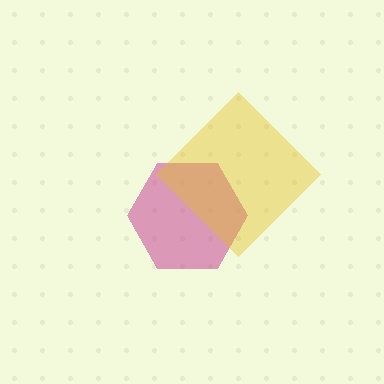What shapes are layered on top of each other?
The layered shapes are: a magenta hexagon, a yellow diamond.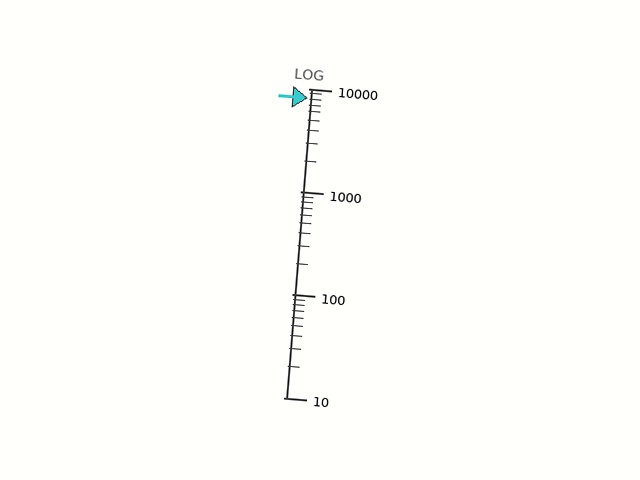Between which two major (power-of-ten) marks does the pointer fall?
The pointer is between 1000 and 10000.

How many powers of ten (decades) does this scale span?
The scale spans 3 decades, from 10 to 10000.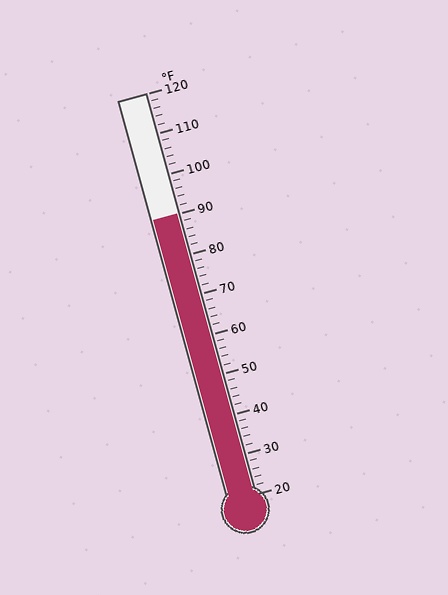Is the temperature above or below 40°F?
The temperature is above 40°F.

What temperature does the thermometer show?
The thermometer shows approximately 90°F.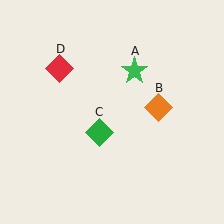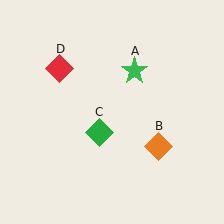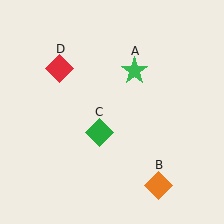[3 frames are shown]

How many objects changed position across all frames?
1 object changed position: orange diamond (object B).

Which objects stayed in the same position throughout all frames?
Green star (object A) and green diamond (object C) and red diamond (object D) remained stationary.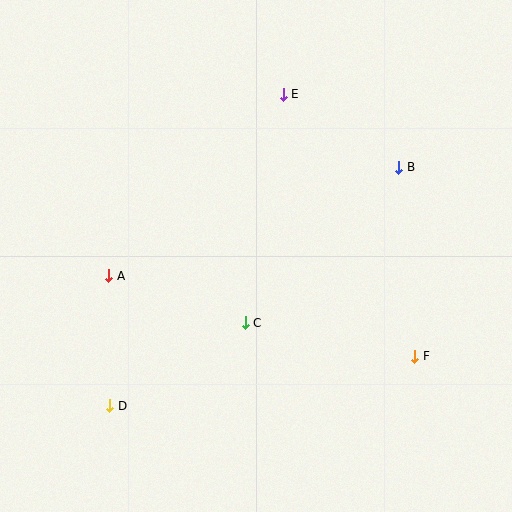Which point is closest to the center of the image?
Point C at (245, 323) is closest to the center.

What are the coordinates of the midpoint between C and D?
The midpoint between C and D is at (177, 364).